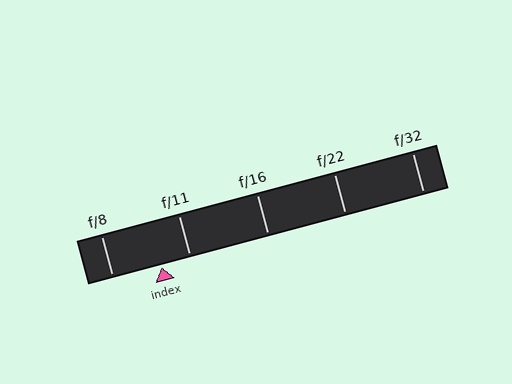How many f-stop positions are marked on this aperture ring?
There are 5 f-stop positions marked.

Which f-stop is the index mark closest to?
The index mark is closest to f/11.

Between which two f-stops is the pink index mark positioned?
The index mark is between f/8 and f/11.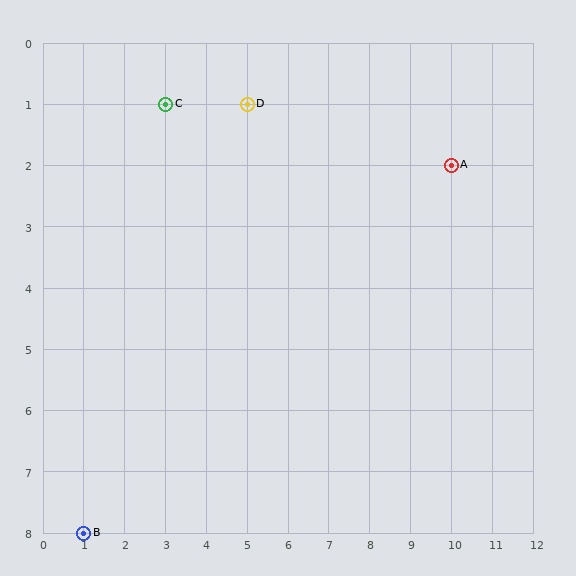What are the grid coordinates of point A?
Point A is at grid coordinates (10, 2).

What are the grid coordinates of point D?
Point D is at grid coordinates (5, 1).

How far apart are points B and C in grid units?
Points B and C are 2 columns and 7 rows apart (about 7.3 grid units diagonally).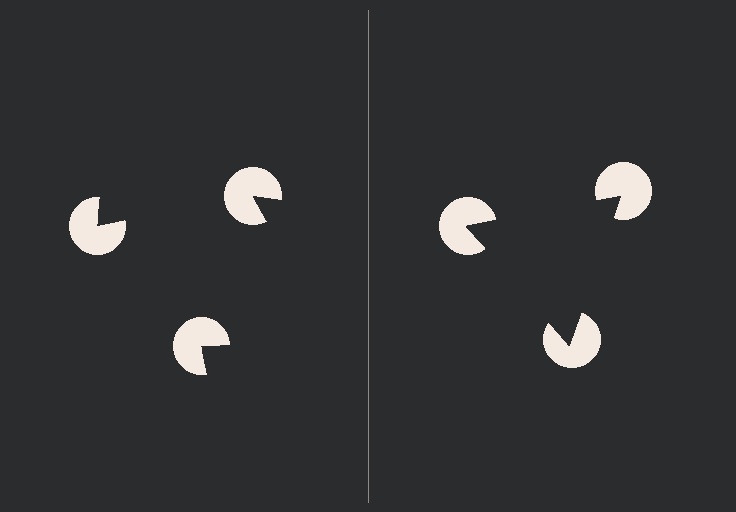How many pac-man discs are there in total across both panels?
6 — 3 on each side.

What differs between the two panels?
The pac-man discs are positioned identically on both sides; only the wedge orientations differ. On the right they align to a triangle; on the left they are misaligned.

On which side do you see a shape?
An illusory triangle appears on the right side. On the left side the wedge cuts are rotated, so no coherent shape forms.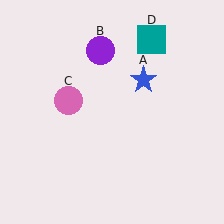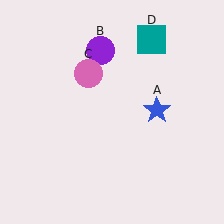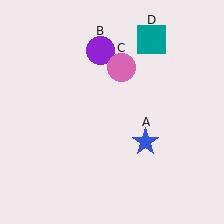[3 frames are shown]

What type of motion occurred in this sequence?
The blue star (object A), pink circle (object C) rotated clockwise around the center of the scene.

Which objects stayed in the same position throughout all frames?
Purple circle (object B) and teal square (object D) remained stationary.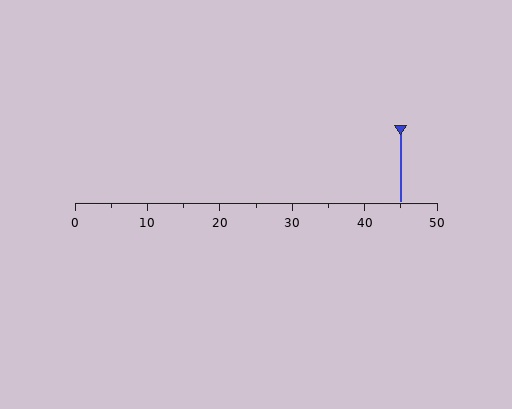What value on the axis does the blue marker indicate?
The marker indicates approximately 45.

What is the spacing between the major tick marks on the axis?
The major ticks are spaced 10 apart.